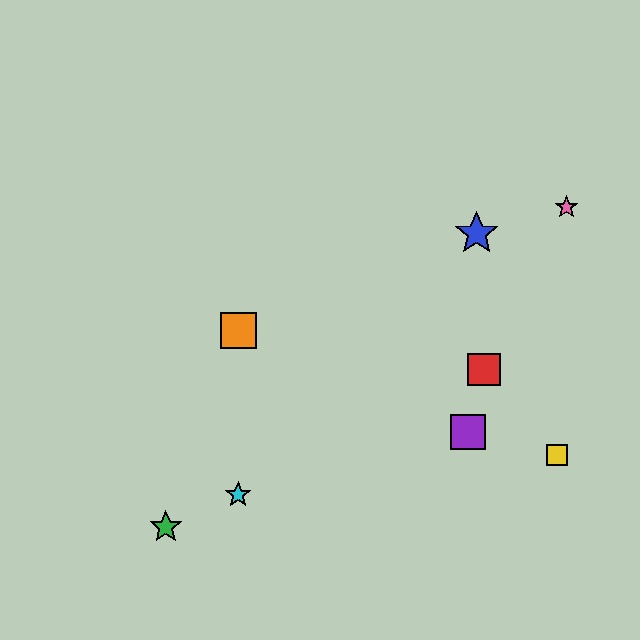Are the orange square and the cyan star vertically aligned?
Yes, both are at x≈238.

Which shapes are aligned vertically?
The orange square, the cyan star are aligned vertically.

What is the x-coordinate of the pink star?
The pink star is at x≈567.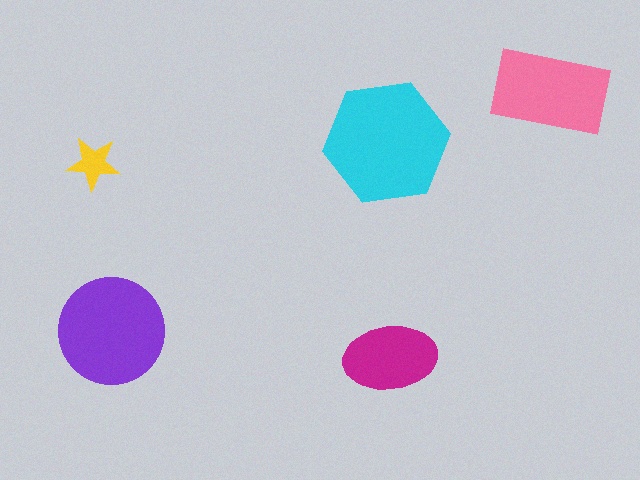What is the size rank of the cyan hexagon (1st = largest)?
1st.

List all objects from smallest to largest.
The yellow star, the magenta ellipse, the pink rectangle, the purple circle, the cyan hexagon.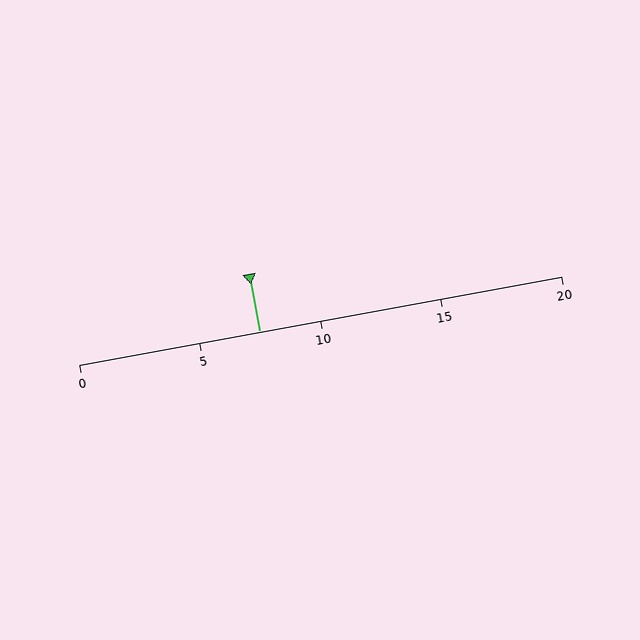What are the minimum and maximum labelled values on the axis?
The axis runs from 0 to 20.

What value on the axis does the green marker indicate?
The marker indicates approximately 7.5.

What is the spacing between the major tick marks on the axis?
The major ticks are spaced 5 apart.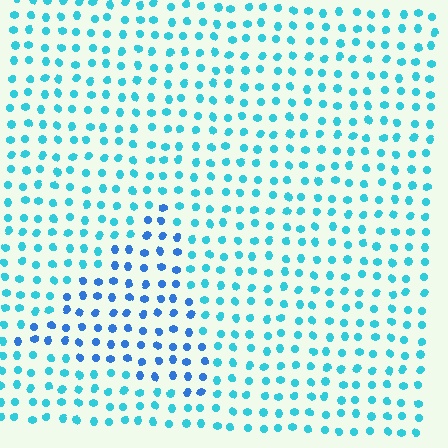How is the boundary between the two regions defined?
The boundary is defined purely by a slight shift in hue (about 30 degrees). Spacing, size, and orientation are identical on both sides.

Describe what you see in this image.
The image is filled with small cyan elements in a uniform arrangement. A triangle-shaped region is visible where the elements are tinted to a slightly different hue, forming a subtle color boundary.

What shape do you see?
I see a triangle.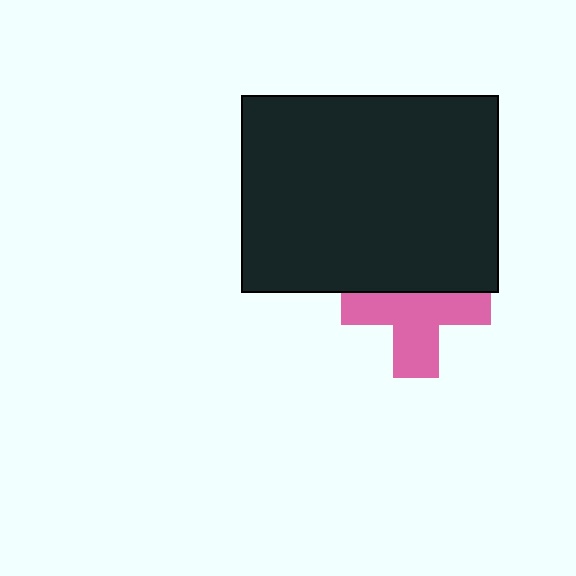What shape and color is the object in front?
The object in front is a black rectangle.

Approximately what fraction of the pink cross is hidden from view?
Roughly 38% of the pink cross is hidden behind the black rectangle.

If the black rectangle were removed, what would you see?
You would see the complete pink cross.